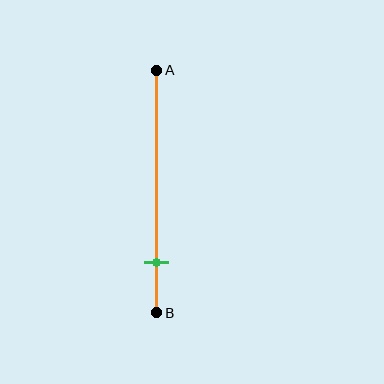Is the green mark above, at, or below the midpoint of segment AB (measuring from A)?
The green mark is below the midpoint of segment AB.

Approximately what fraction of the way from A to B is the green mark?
The green mark is approximately 80% of the way from A to B.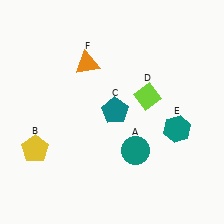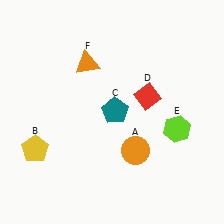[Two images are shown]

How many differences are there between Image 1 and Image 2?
There are 3 differences between the two images.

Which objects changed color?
A changed from teal to orange. D changed from lime to red. E changed from teal to lime.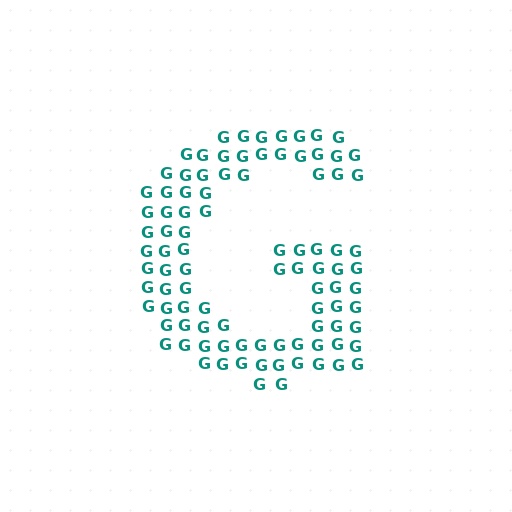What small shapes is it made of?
It is made of small letter G's.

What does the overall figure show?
The overall figure shows the letter G.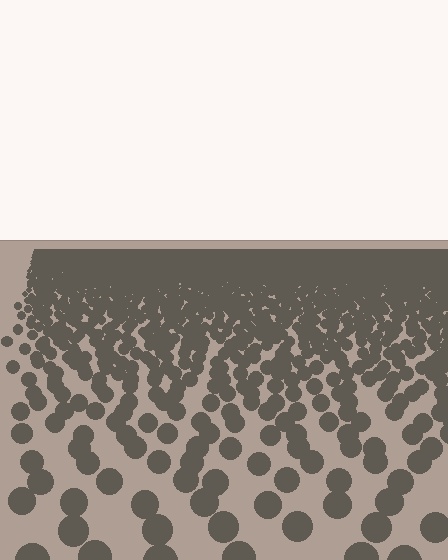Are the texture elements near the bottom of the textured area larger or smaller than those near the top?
Larger. Near the bottom, elements are closer to the viewer and appear at a bigger on-screen size.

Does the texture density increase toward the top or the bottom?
Density increases toward the top.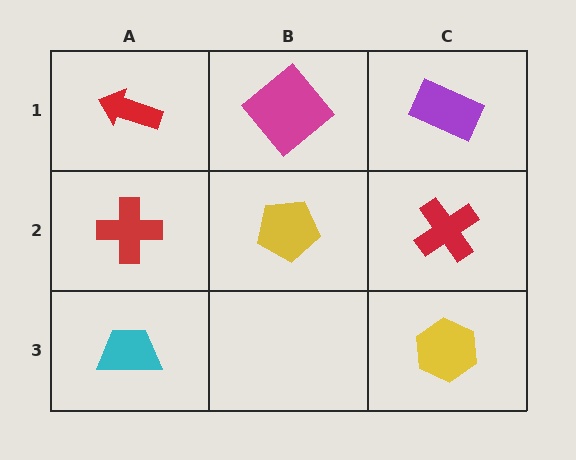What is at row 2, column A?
A red cross.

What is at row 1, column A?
A red arrow.